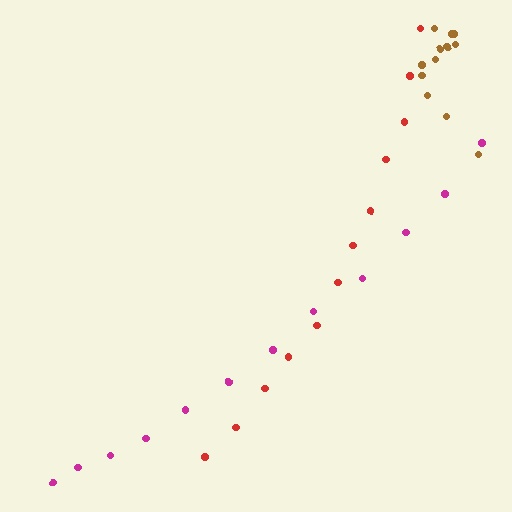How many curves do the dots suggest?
There are 3 distinct paths.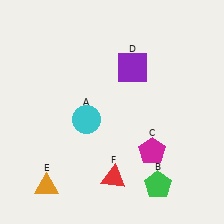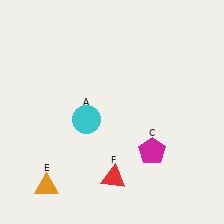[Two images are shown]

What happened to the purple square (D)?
The purple square (D) was removed in Image 2. It was in the top-right area of Image 1.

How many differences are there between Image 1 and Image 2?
There are 2 differences between the two images.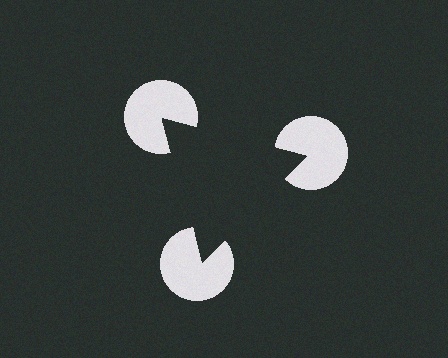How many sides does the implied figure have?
3 sides.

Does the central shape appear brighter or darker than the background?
It typically appears slightly darker than the background, even though no actual brightness change is drawn.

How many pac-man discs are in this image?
There are 3 — one at each vertex of the illusory triangle.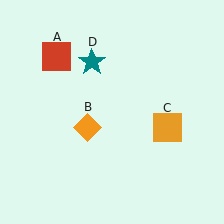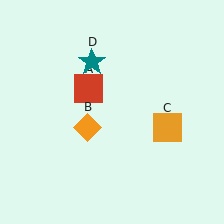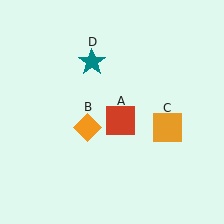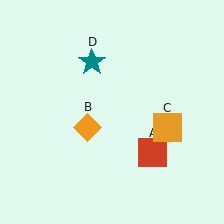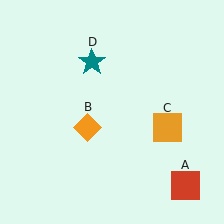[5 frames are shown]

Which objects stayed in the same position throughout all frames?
Orange diamond (object B) and orange square (object C) and teal star (object D) remained stationary.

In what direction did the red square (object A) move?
The red square (object A) moved down and to the right.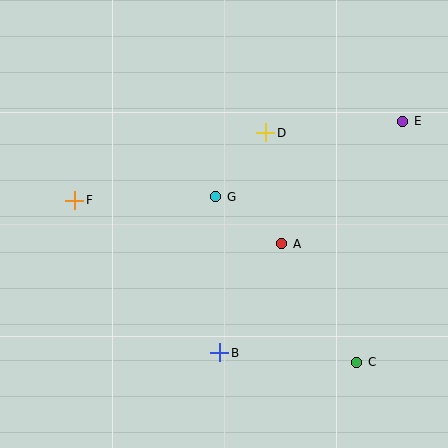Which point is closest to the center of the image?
Point G at (216, 197) is closest to the center.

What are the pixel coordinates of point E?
Point E is at (403, 121).